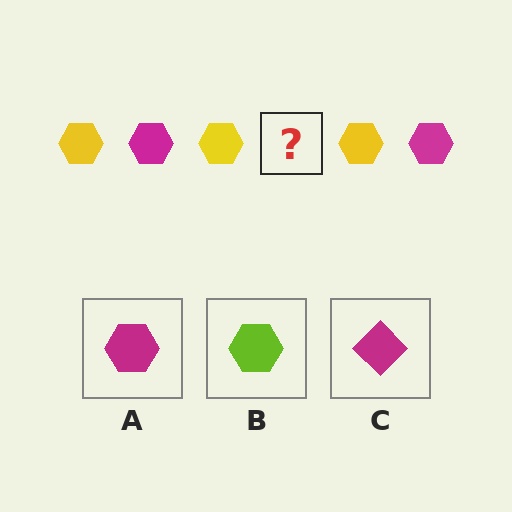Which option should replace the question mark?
Option A.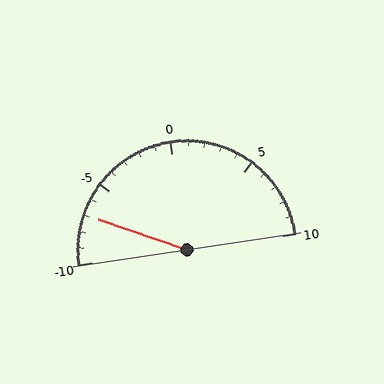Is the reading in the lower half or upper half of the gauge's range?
The reading is in the lower half of the range (-10 to 10).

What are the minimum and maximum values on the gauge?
The gauge ranges from -10 to 10.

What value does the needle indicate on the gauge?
The needle indicates approximately -7.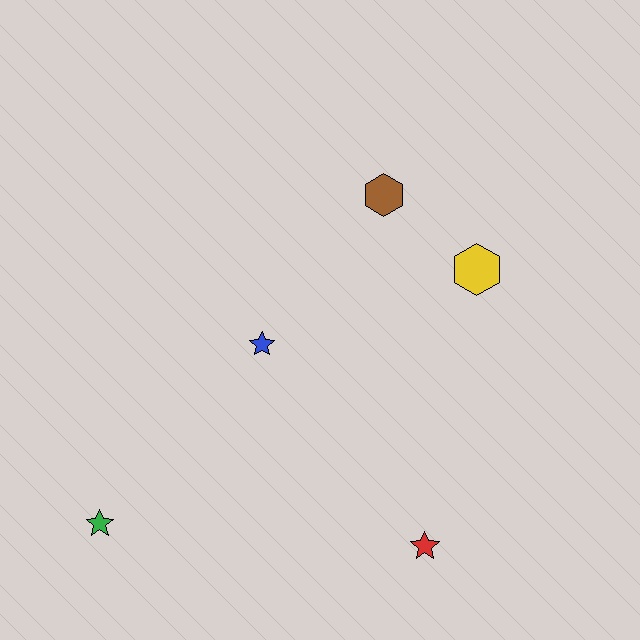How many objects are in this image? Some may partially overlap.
There are 5 objects.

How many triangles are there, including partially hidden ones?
There are no triangles.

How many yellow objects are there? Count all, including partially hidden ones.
There is 1 yellow object.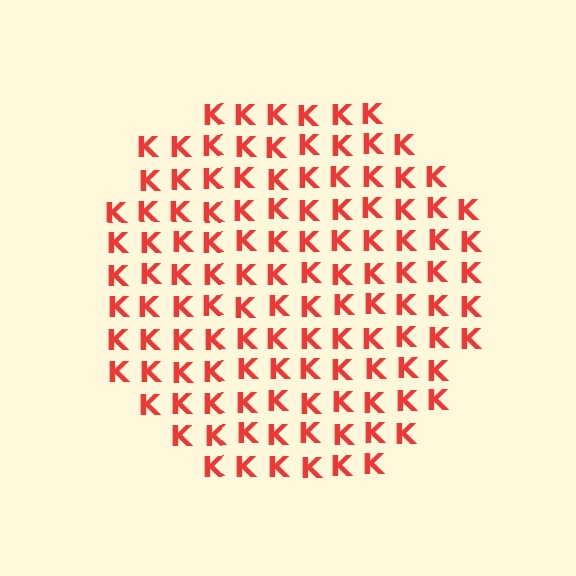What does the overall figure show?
The overall figure shows a circle.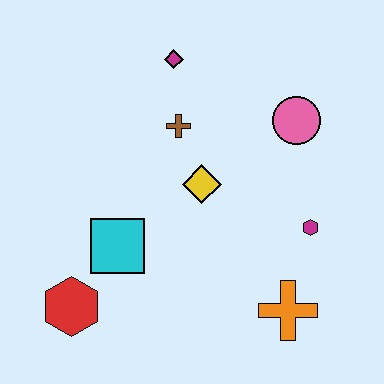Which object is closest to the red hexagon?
The cyan square is closest to the red hexagon.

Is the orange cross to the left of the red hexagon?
No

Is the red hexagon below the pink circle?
Yes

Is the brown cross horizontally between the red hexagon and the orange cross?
Yes